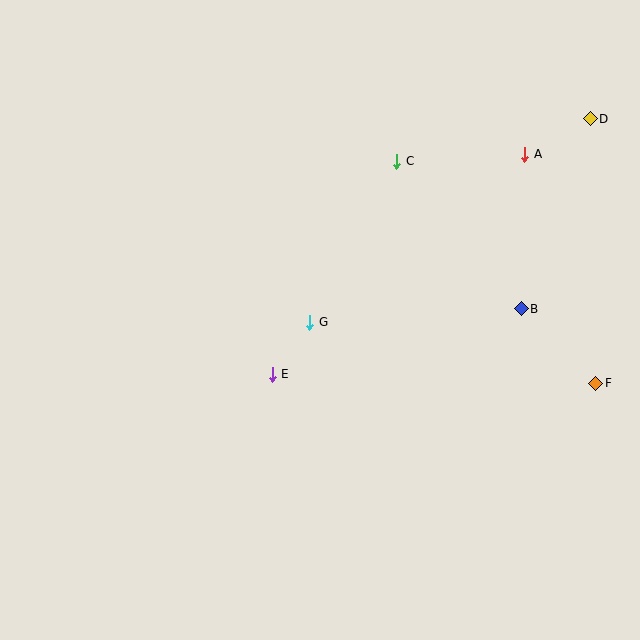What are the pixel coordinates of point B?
Point B is at (521, 309).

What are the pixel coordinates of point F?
Point F is at (596, 383).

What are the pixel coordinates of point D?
Point D is at (590, 119).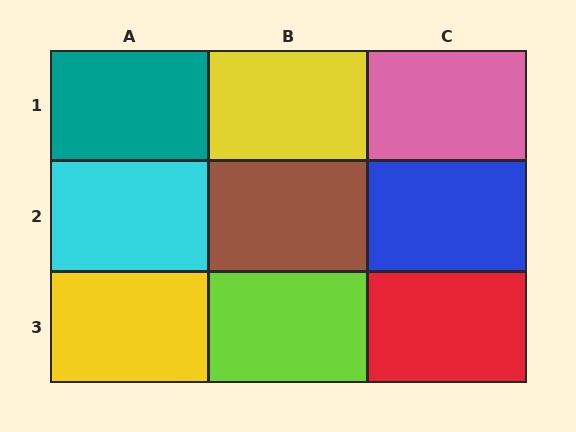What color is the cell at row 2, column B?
Brown.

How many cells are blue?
1 cell is blue.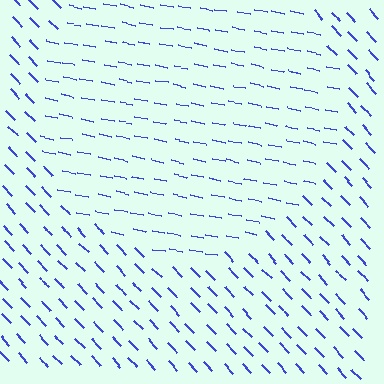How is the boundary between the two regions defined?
The boundary is defined purely by a change in line orientation (approximately 35 degrees difference). All lines are the same color and thickness.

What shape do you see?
I see a circle.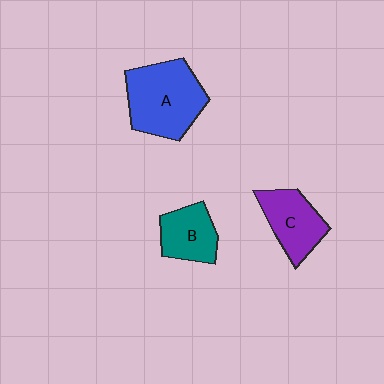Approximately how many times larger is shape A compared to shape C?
Approximately 1.5 times.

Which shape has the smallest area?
Shape B (teal).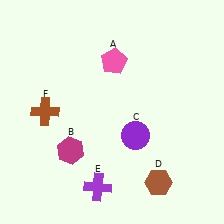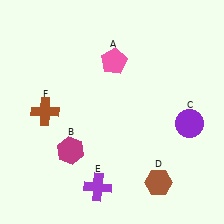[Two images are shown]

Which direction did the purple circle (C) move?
The purple circle (C) moved right.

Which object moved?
The purple circle (C) moved right.